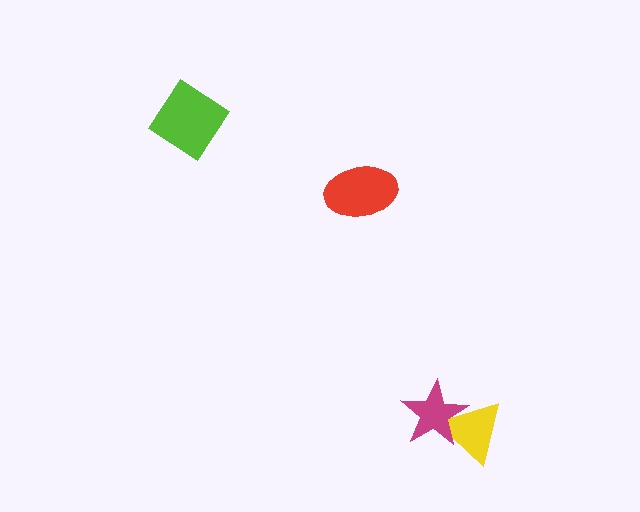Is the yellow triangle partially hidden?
Yes, it is partially covered by another shape.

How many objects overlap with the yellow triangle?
1 object overlaps with the yellow triangle.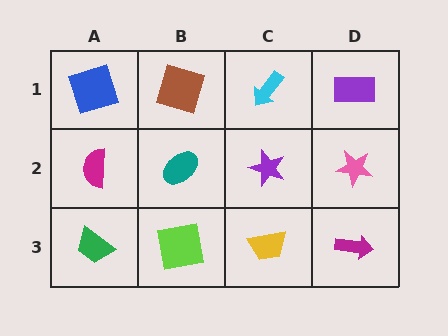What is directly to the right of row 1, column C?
A purple rectangle.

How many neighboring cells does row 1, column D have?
2.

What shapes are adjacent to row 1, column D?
A pink star (row 2, column D), a cyan arrow (row 1, column C).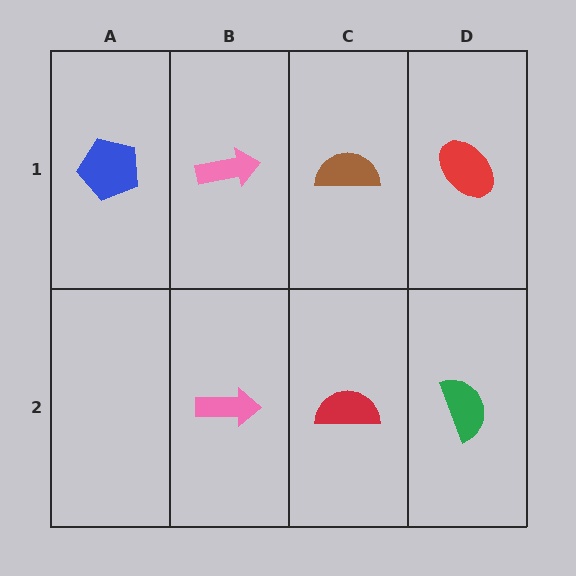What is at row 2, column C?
A red semicircle.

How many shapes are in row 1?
4 shapes.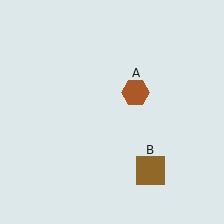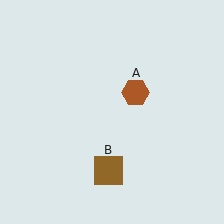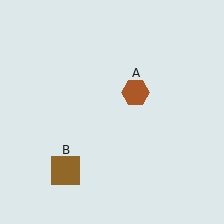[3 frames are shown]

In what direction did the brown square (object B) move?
The brown square (object B) moved left.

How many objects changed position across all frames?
1 object changed position: brown square (object B).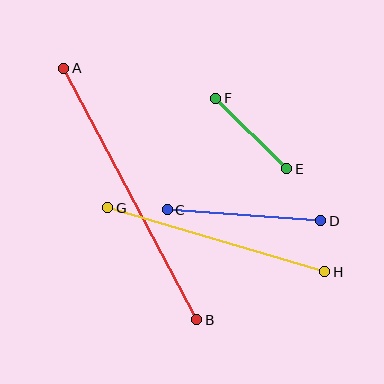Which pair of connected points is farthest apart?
Points A and B are farthest apart.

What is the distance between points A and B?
The distance is approximately 284 pixels.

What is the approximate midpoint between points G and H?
The midpoint is at approximately (216, 240) pixels.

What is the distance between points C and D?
The distance is approximately 154 pixels.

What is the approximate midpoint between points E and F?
The midpoint is at approximately (251, 133) pixels.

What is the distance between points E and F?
The distance is approximately 100 pixels.